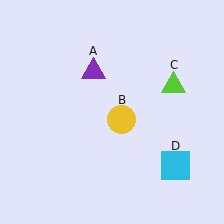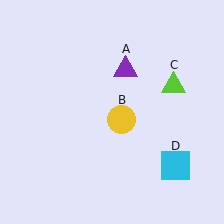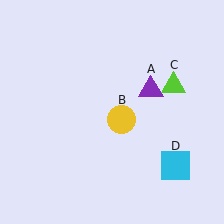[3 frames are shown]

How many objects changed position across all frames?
1 object changed position: purple triangle (object A).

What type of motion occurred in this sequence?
The purple triangle (object A) rotated clockwise around the center of the scene.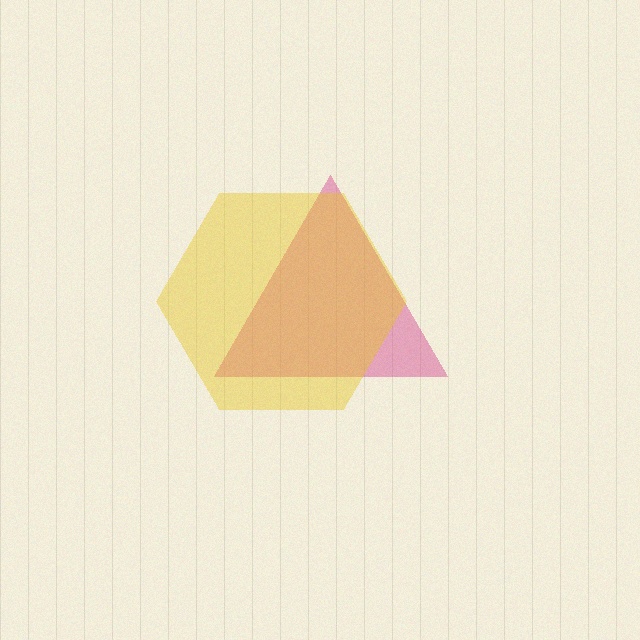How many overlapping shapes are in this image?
There are 2 overlapping shapes in the image.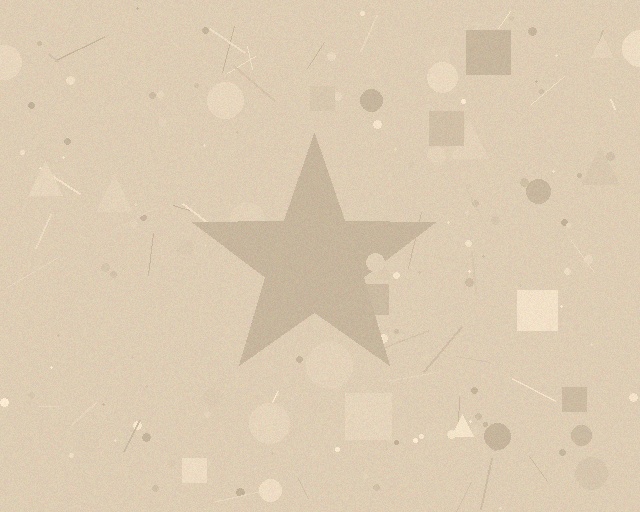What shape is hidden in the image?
A star is hidden in the image.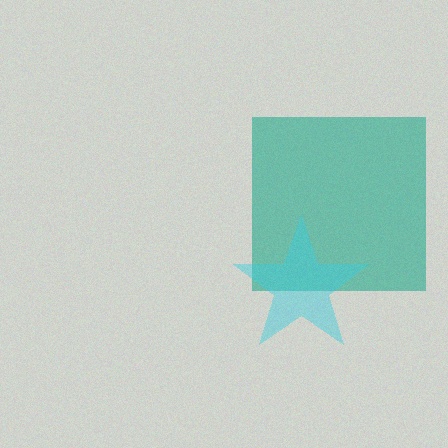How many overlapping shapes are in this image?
There are 2 overlapping shapes in the image.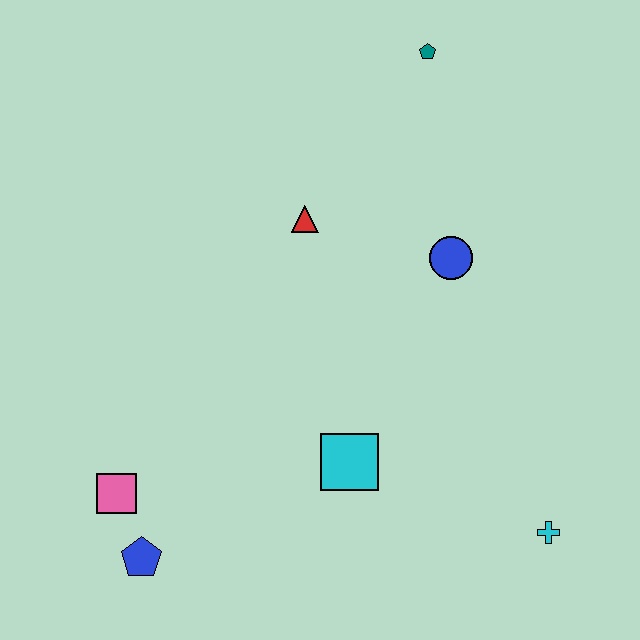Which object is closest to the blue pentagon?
The pink square is closest to the blue pentagon.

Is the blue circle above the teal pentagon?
No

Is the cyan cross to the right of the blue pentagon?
Yes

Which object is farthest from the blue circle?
The blue pentagon is farthest from the blue circle.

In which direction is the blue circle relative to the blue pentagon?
The blue circle is to the right of the blue pentagon.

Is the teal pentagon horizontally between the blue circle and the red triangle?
Yes